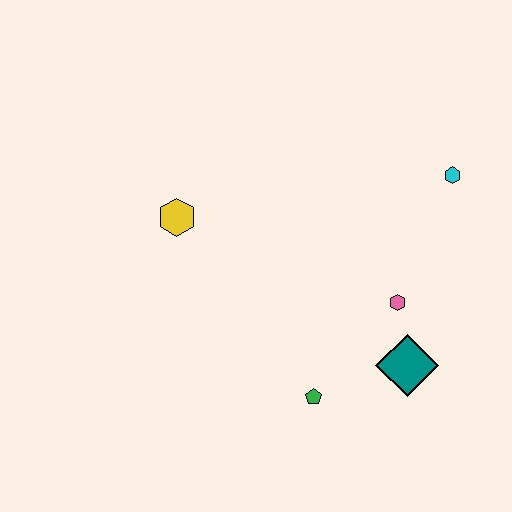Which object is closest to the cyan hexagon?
The pink hexagon is closest to the cyan hexagon.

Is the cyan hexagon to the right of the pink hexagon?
Yes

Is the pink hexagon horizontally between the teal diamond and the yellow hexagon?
Yes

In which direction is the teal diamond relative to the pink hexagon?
The teal diamond is below the pink hexagon.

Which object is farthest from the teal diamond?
The yellow hexagon is farthest from the teal diamond.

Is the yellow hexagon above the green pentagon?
Yes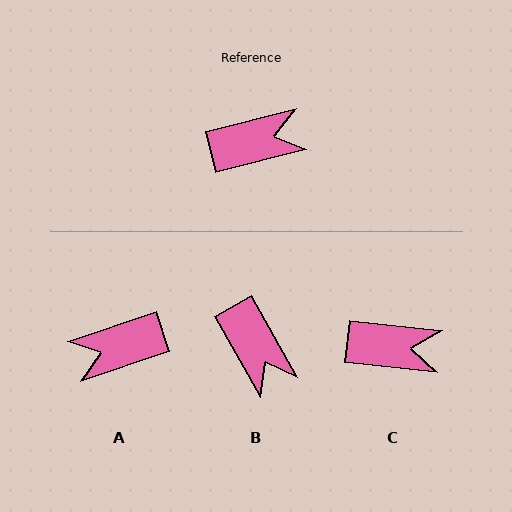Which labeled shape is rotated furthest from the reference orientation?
A, about 176 degrees away.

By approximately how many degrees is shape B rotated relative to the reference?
Approximately 75 degrees clockwise.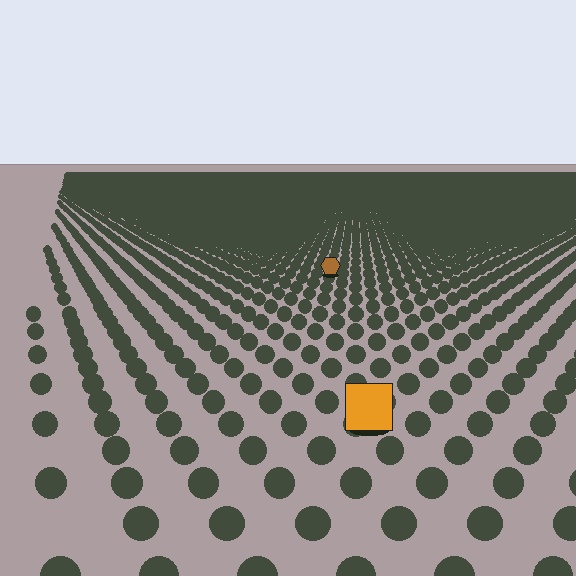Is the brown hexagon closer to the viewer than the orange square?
No. The orange square is closer — you can tell from the texture gradient: the ground texture is coarser near it.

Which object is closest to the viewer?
The orange square is closest. The texture marks near it are larger and more spread out.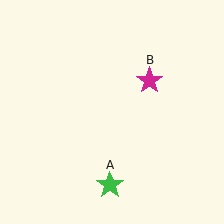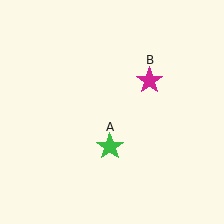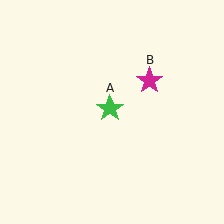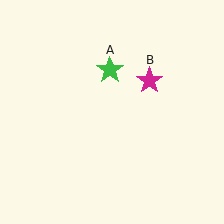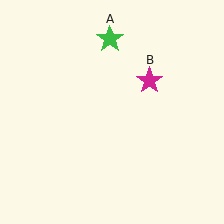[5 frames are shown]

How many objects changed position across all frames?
1 object changed position: green star (object A).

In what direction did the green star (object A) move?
The green star (object A) moved up.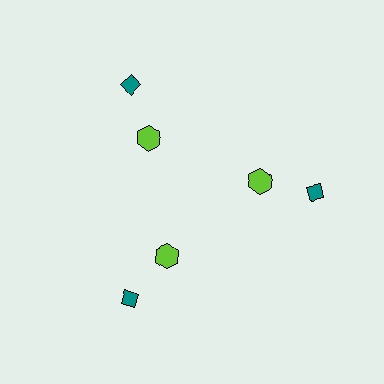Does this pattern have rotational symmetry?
Yes, this pattern has 3-fold rotational symmetry. It looks the same after rotating 120 degrees around the center.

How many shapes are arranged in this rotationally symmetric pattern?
There are 6 shapes, arranged in 3 groups of 2.